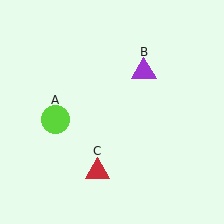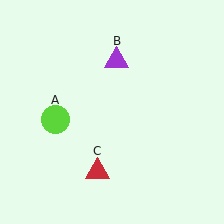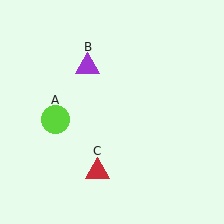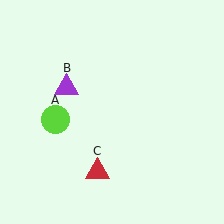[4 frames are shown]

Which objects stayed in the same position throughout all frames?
Lime circle (object A) and red triangle (object C) remained stationary.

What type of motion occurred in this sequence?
The purple triangle (object B) rotated counterclockwise around the center of the scene.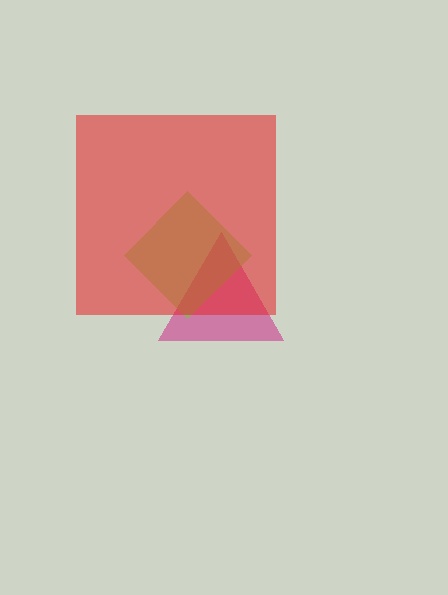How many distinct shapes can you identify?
There are 3 distinct shapes: a magenta triangle, a lime diamond, a red square.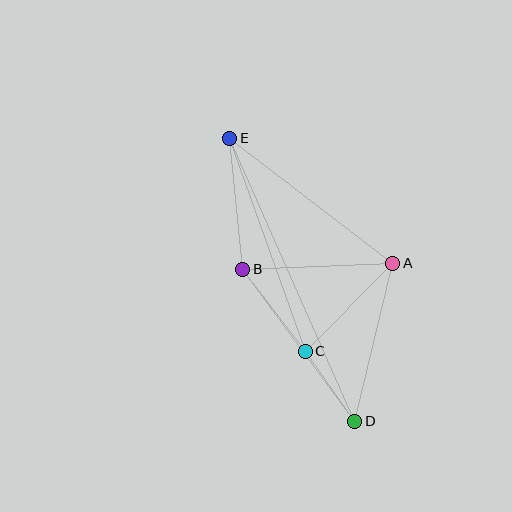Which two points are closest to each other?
Points C and D are closest to each other.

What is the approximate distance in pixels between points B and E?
The distance between B and E is approximately 131 pixels.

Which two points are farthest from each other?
Points D and E are farthest from each other.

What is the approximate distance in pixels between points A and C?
The distance between A and C is approximately 124 pixels.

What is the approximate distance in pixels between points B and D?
The distance between B and D is approximately 189 pixels.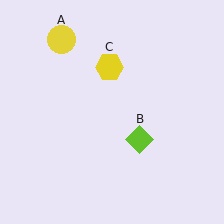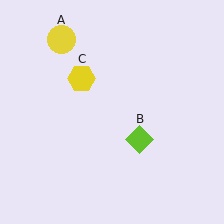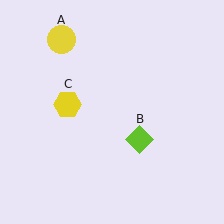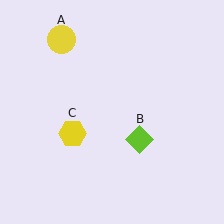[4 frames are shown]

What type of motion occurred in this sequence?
The yellow hexagon (object C) rotated counterclockwise around the center of the scene.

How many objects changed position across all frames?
1 object changed position: yellow hexagon (object C).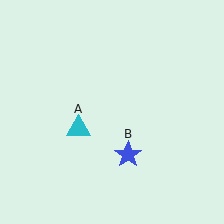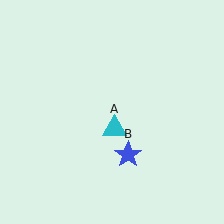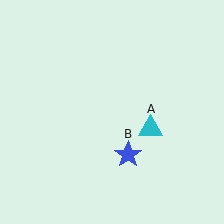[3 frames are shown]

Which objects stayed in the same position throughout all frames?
Blue star (object B) remained stationary.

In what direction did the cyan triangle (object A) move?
The cyan triangle (object A) moved right.